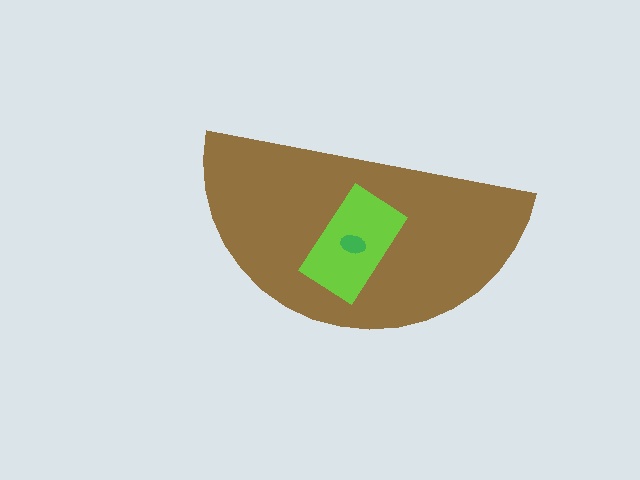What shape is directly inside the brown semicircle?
The lime rectangle.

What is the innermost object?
The green ellipse.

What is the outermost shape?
The brown semicircle.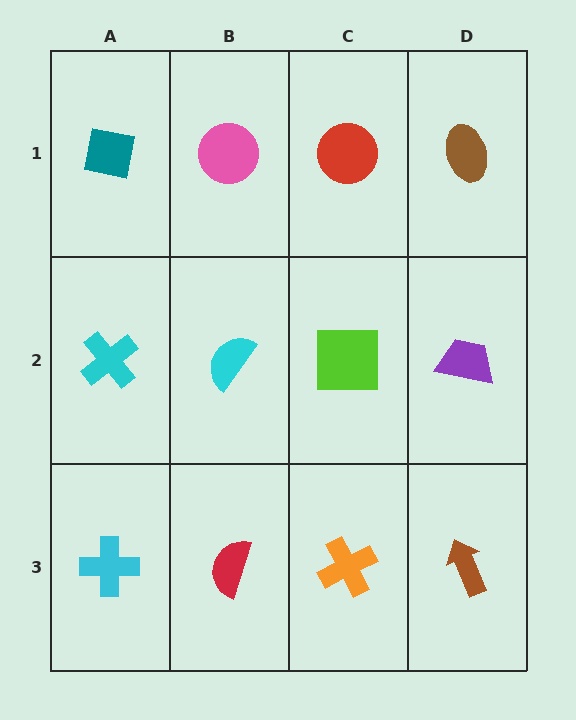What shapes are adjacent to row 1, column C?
A lime square (row 2, column C), a pink circle (row 1, column B), a brown ellipse (row 1, column D).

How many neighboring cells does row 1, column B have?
3.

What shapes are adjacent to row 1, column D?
A purple trapezoid (row 2, column D), a red circle (row 1, column C).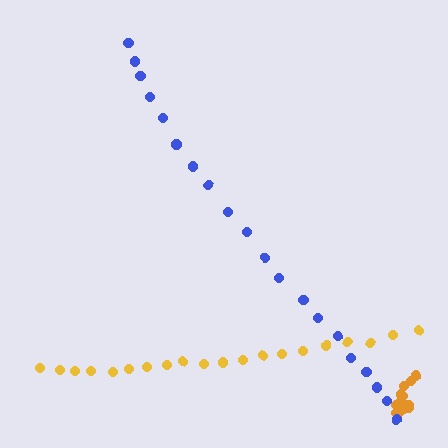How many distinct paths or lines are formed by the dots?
There are 3 distinct paths.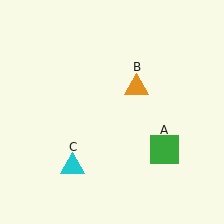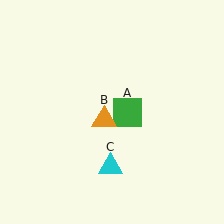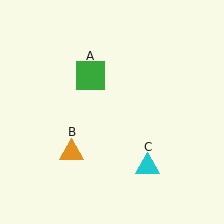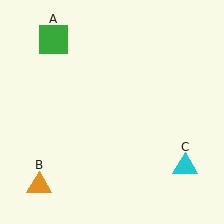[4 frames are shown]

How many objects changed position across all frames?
3 objects changed position: green square (object A), orange triangle (object B), cyan triangle (object C).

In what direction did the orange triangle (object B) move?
The orange triangle (object B) moved down and to the left.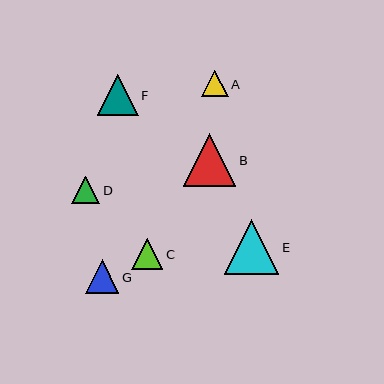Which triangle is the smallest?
Triangle A is the smallest with a size of approximately 27 pixels.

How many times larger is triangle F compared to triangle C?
Triangle F is approximately 1.3 times the size of triangle C.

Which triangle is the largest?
Triangle E is the largest with a size of approximately 55 pixels.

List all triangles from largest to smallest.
From largest to smallest: E, B, F, G, C, D, A.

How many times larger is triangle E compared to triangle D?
Triangle E is approximately 2.0 times the size of triangle D.